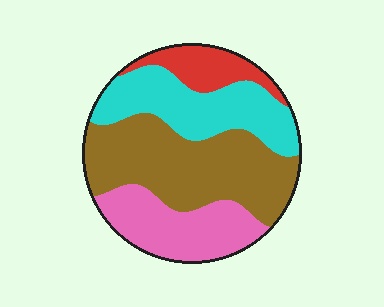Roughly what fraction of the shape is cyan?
Cyan covers around 25% of the shape.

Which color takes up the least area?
Red, at roughly 10%.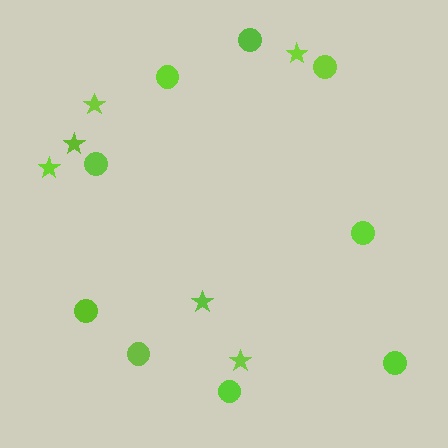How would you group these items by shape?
There are 2 groups: one group of stars (6) and one group of circles (9).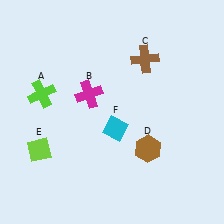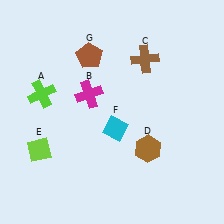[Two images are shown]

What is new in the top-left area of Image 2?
A brown pentagon (G) was added in the top-left area of Image 2.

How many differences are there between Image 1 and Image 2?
There is 1 difference between the two images.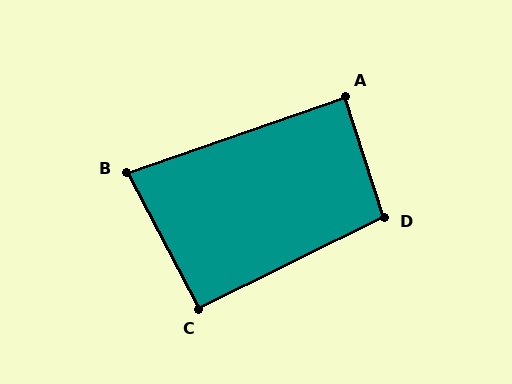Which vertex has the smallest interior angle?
B, at approximately 82 degrees.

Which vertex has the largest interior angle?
D, at approximately 98 degrees.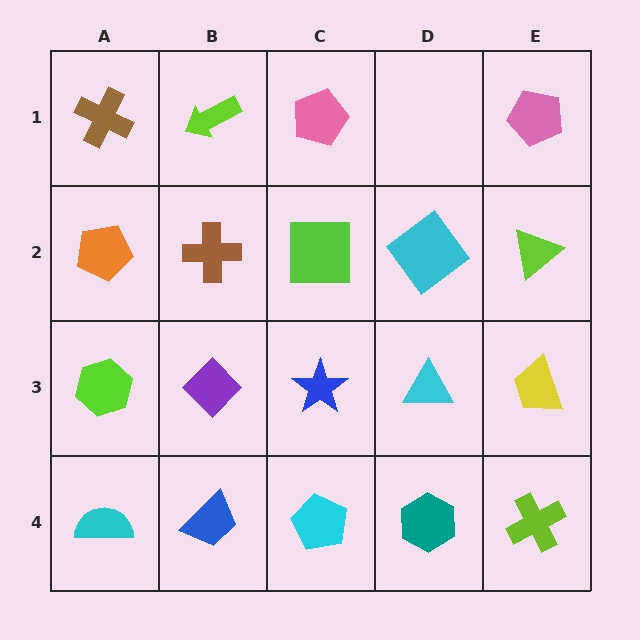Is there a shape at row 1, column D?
No, that cell is empty.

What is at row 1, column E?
A pink pentagon.